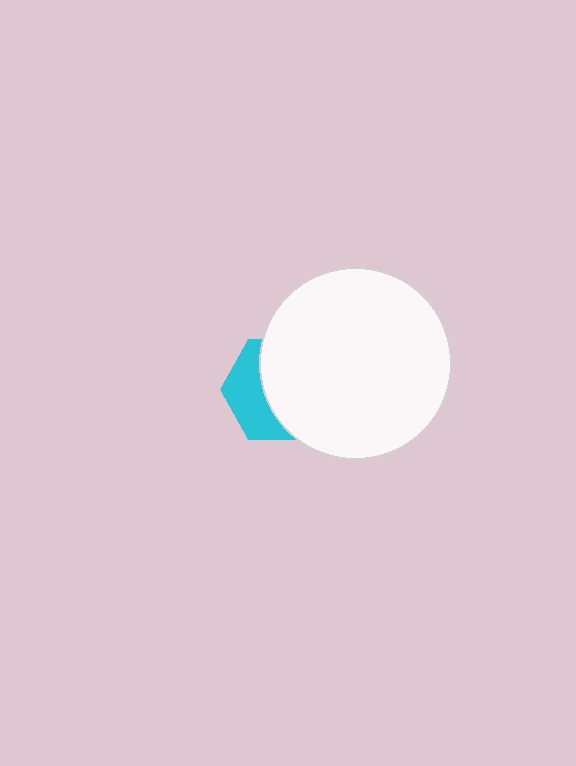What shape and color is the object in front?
The object in front is a white circle.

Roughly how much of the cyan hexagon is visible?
A small part of it is visible (roughly 39%).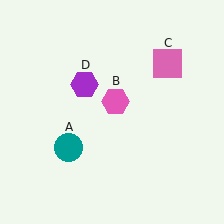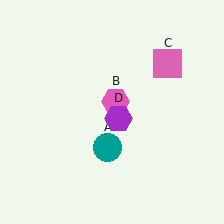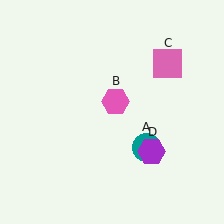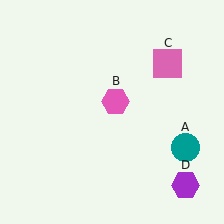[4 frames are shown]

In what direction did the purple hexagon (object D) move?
The purple hexagon (object D) moved down and to the right.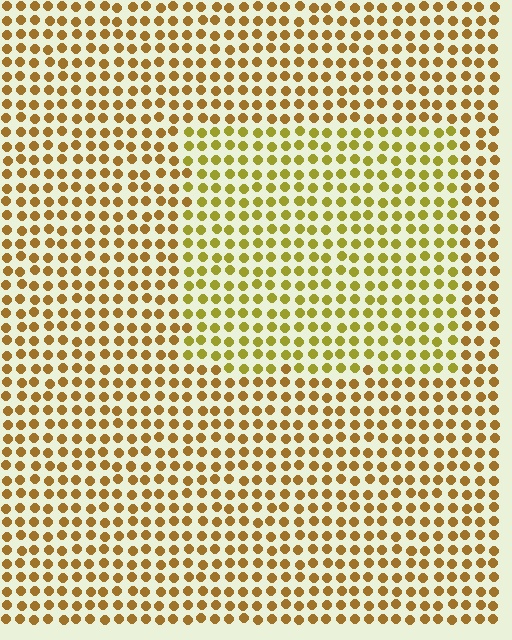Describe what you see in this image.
The image is filled with small brown elements in a uniform arrangement. A rectangle-shaped region is visible where the elements are tinted to a slightly different hue, forming a subtle color boundary.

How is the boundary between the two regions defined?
The boundary is defined purely by a slight shift in hue (about 25 degrees). Spacing, size, and orientation are identical on both sides.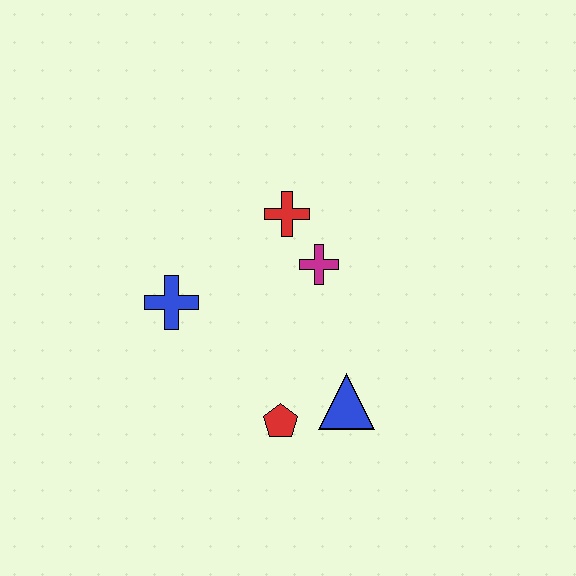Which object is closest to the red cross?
The magenta cross is closest to the red cross.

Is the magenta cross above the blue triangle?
Yes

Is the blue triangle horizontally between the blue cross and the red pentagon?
No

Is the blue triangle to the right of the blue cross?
Yes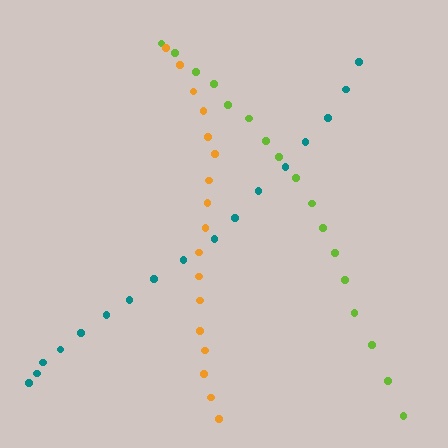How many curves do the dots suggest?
There are 3 distinct paths.